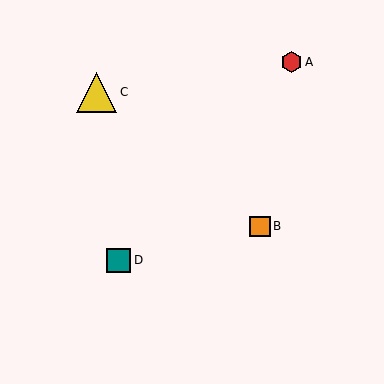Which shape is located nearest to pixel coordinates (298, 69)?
The red hexagon (labeled A) at (292, 62) is nearest to that location.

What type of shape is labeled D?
Shape D is a teal square.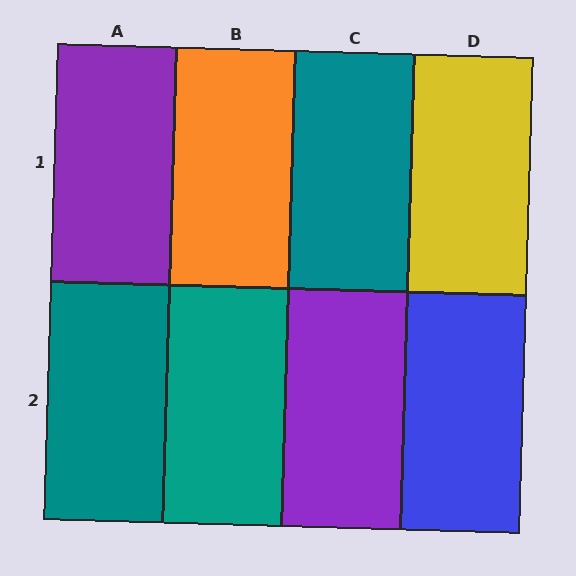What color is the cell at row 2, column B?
Teal.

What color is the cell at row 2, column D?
Blue.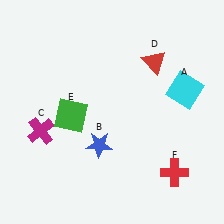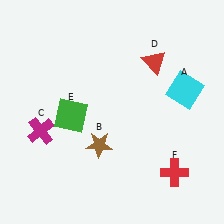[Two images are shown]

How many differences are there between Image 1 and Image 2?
There is 1 difference between the two images.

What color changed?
The star (B) changed from blue in Image 1 to brown in Image 2.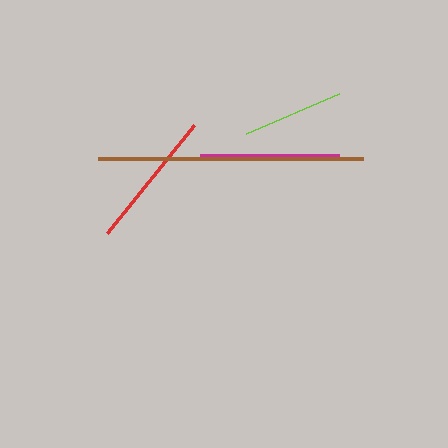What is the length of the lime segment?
The lime segment is approximately 101 pixels long.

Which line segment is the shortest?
The lime line is the shortest at approximately 101 pixels.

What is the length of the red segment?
The red segment is approximately 138 pixels long.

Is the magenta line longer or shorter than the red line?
The magenta line is longer than the red line.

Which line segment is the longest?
The brown line is the longest at approximately 265 pixels.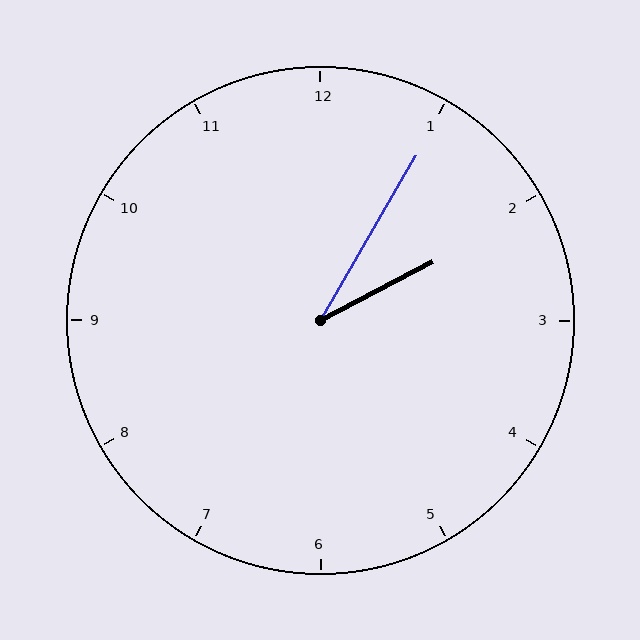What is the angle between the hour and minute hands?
Approximately 32 degrees.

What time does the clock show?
2:05.